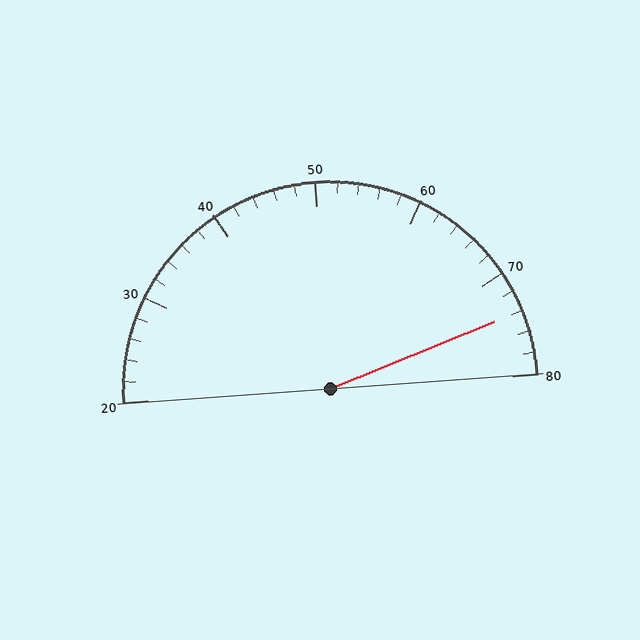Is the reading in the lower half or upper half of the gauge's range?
The reading is in the upper half of the range (20 to 80).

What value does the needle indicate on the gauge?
The needle indicates approximately 74.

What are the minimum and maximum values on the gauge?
The gauge ranges from 20 to 80.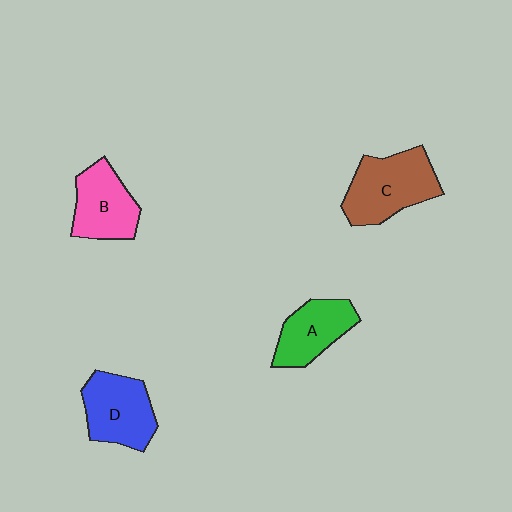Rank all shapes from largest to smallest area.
From largest to smallest: C (brown), D (blue), B (pink), A (green).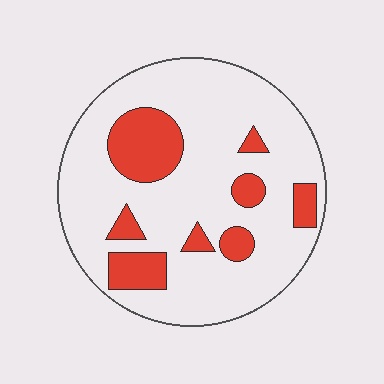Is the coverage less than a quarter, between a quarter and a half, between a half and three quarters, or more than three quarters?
Less than a quarter.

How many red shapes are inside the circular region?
8.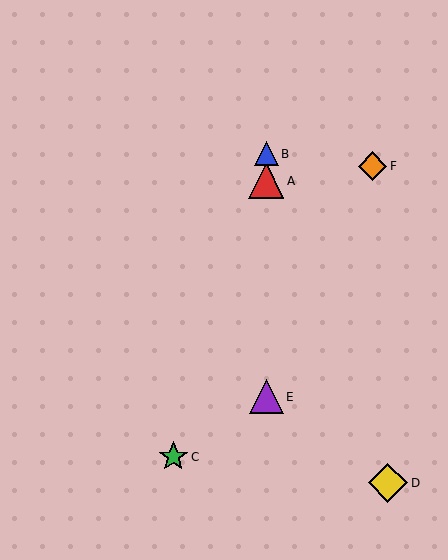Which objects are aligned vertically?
Objects A, B, E are aligned vertically.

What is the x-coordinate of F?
Object F is at x≈373.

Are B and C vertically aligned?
No, B is at x≈266 and C is at x≈173.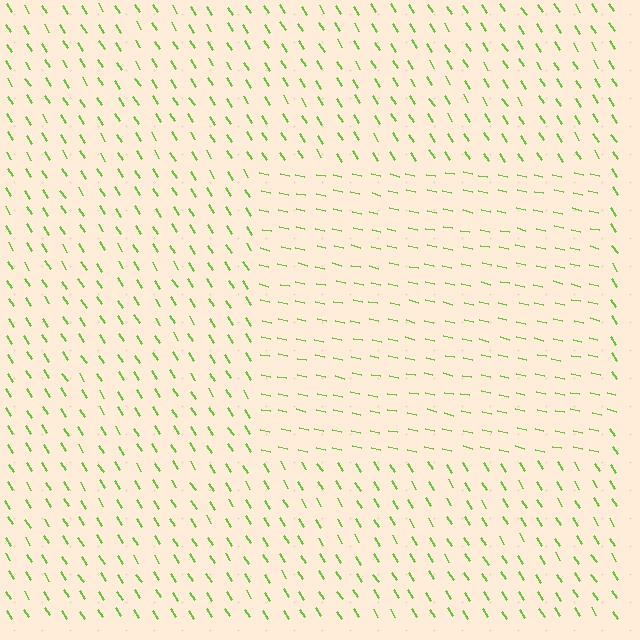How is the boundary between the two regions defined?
The boundary is defined purely by a change in line orientation (approximately 45 degrees difference). All lines are the same color and thickness.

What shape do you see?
I see a rectangle.